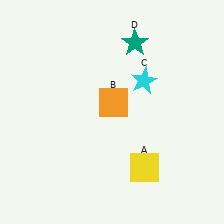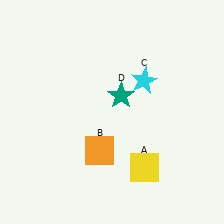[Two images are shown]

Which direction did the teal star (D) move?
The teal star (D) moved down.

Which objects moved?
The objects that moved are: the orange square (B), the teal star (D).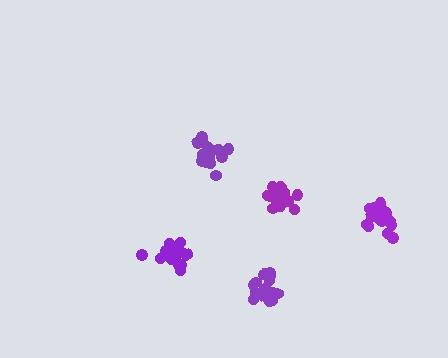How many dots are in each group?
Group 1: 19 dots, Group 2: 18 dots, Group 3: 16 dots, Group 4: 17 dots, Group 5: 19 dots (89 total).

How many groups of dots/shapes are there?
There are 5 groups.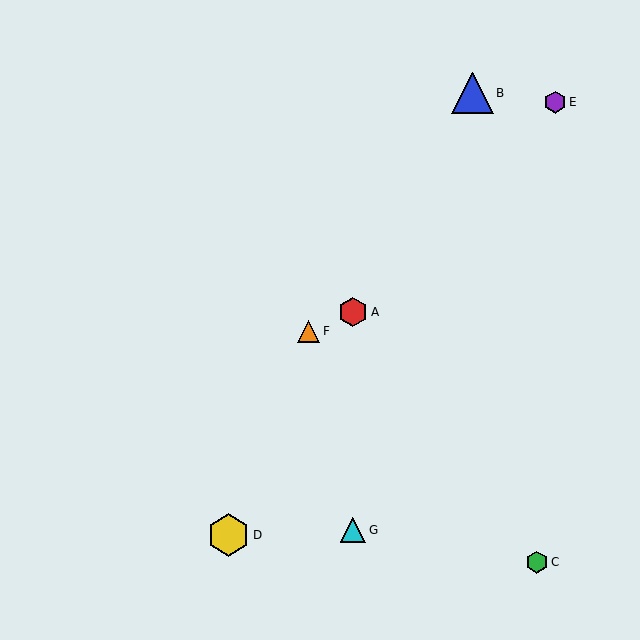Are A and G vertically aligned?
Yes, both are at x≈353.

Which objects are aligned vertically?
Objects A, G are aligned vertically.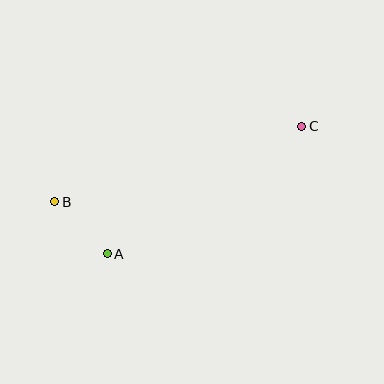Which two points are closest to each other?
Points A and B are closest to each other.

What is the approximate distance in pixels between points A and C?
The distance between A and C is approximately 232 pixels.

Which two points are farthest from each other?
Points B and C are farthest from each other.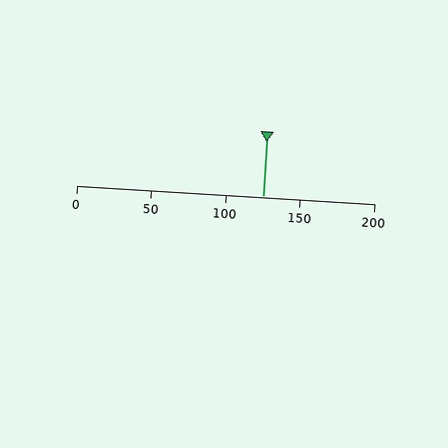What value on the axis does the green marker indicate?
The marker indicates approximately 125.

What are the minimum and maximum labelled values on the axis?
The axis runs from 0 to 200.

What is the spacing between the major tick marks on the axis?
The major ticks are spaced 50 apart.